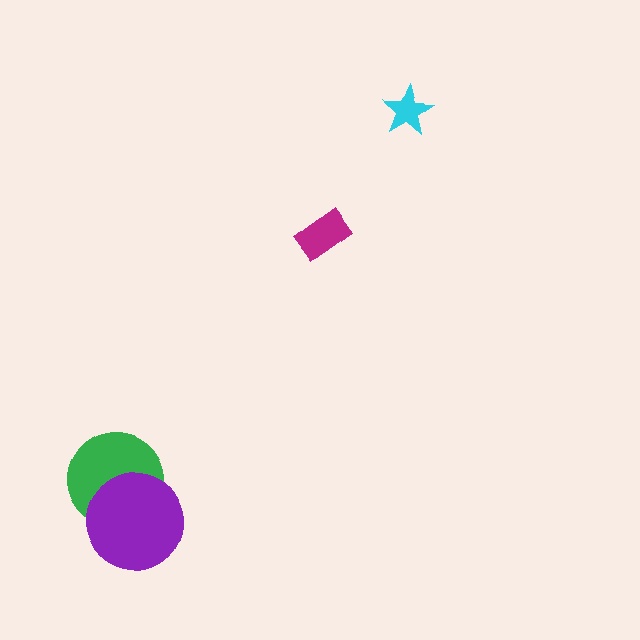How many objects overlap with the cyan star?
0 objects overlap with the cyan star.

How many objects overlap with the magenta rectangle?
0 objects overlap with the magenta rectangle.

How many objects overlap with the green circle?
1 object overlaps with the green circle.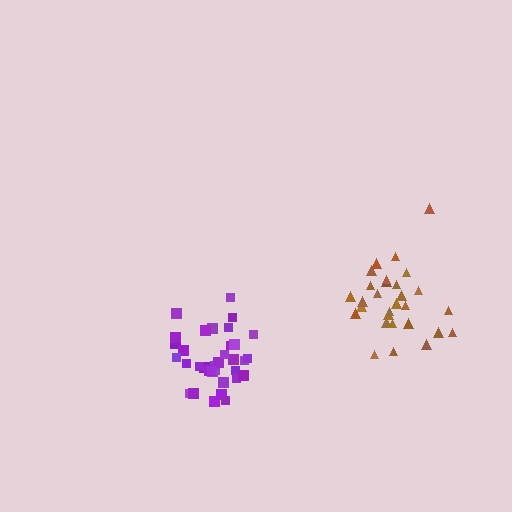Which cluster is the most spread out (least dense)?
Brown.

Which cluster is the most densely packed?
Purple.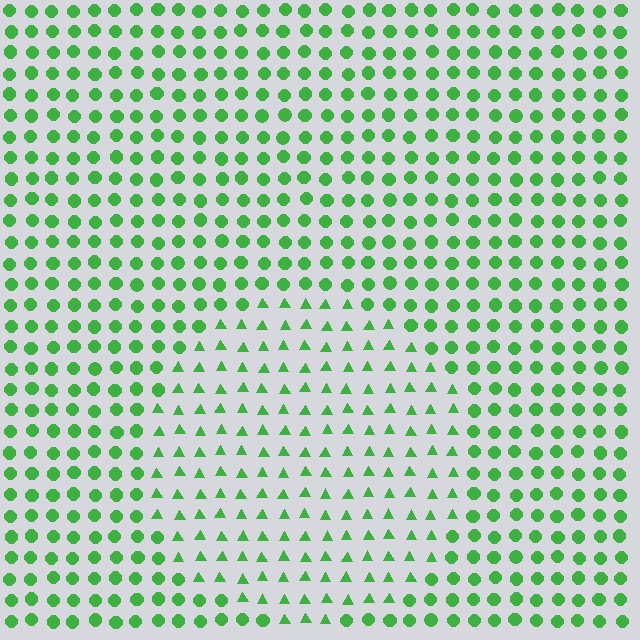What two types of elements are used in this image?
The image uses triangles inside the circle region and circles outside it.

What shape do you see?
I see a circle.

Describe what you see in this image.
The image is filled with small green elements arranged in a uniform grid. A circle-shaped region contains triangles, while the surrounding area contains circles. The boundary is defined purely by the change in element shape.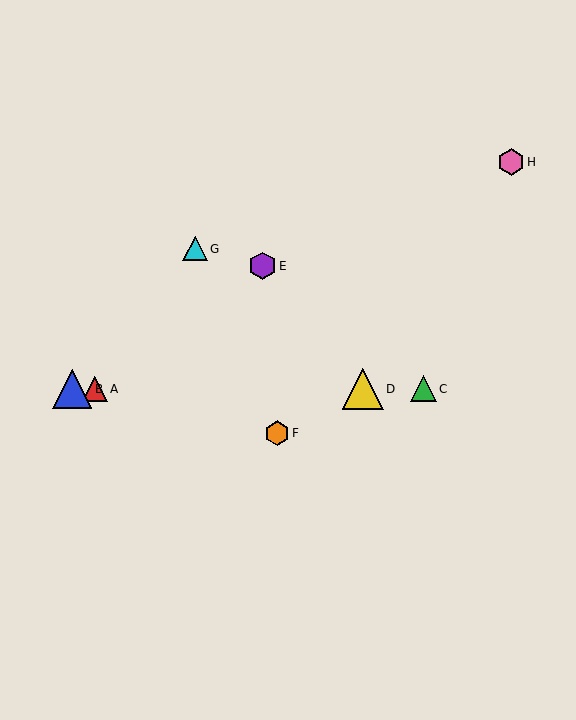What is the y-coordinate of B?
Object B is at y≈389.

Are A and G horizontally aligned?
No, A is at y≈389 and G is at y≈249.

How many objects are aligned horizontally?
4 objects (A, B, C, D) are aligned horizontally.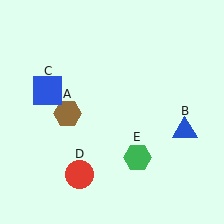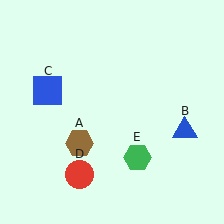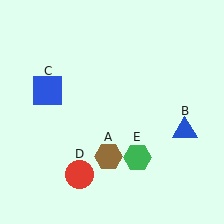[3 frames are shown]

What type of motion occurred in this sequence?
The brown hexagon (object A) rotated counterclockwise around the center of the scene.